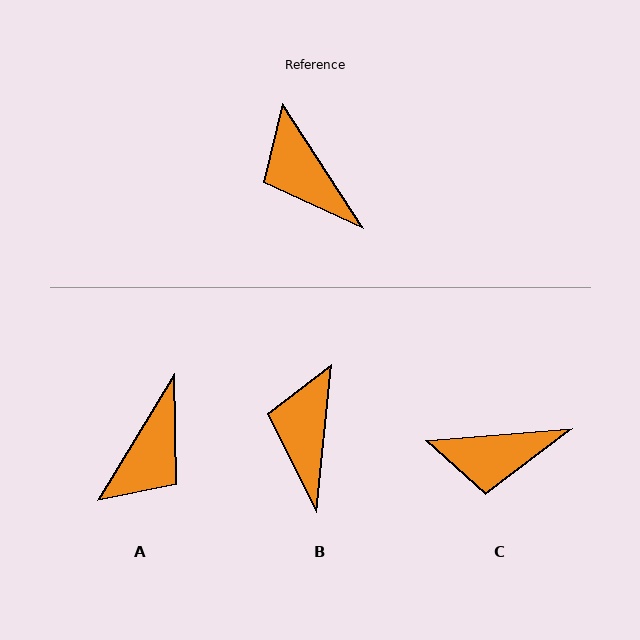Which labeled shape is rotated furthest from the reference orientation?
A, about 116 degrees away.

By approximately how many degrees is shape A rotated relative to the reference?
Approximately 116 degrees counter-clockwise.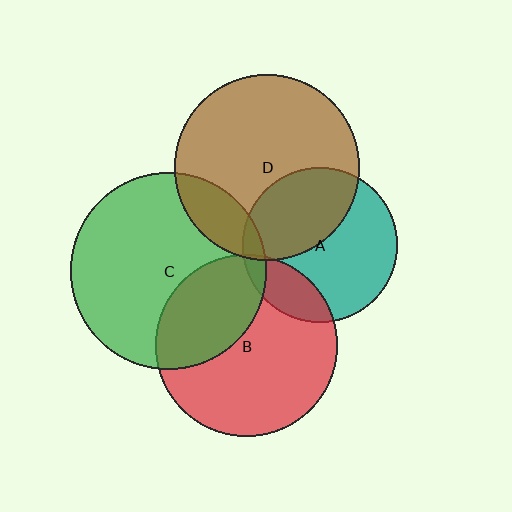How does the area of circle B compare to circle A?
Approximately 1.4 times.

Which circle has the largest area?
Circle C (green).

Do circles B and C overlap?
Yes.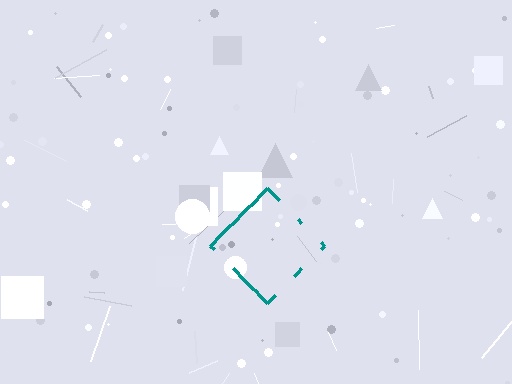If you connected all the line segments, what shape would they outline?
They would outline a diamond.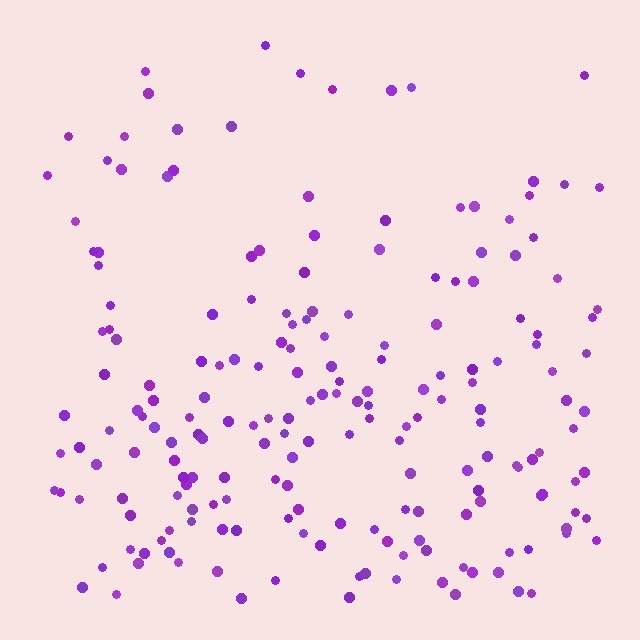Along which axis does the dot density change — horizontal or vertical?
Vertical.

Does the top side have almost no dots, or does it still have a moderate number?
Still a moderate number, just noticeably fewer than the bottom.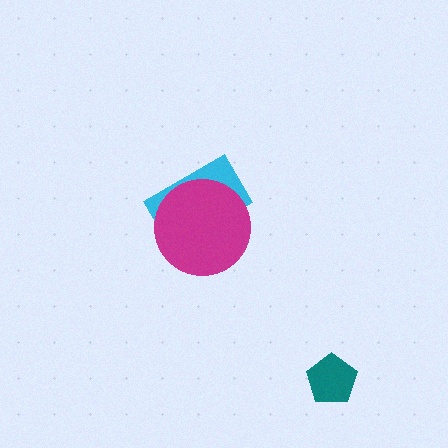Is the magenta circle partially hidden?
No, no other shape covers it.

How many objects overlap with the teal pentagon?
0 objects overlap with the teal pentagon.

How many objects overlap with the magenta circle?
1 object overlaps with the magenta circle.